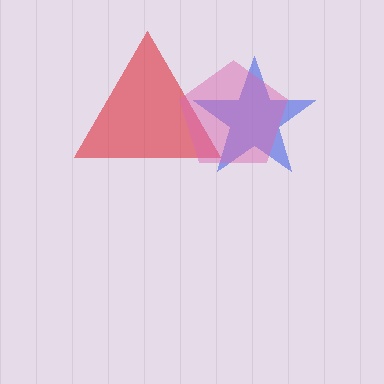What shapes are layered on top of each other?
The layered shapes are: a red triangle, a blue star, a pink pentagon.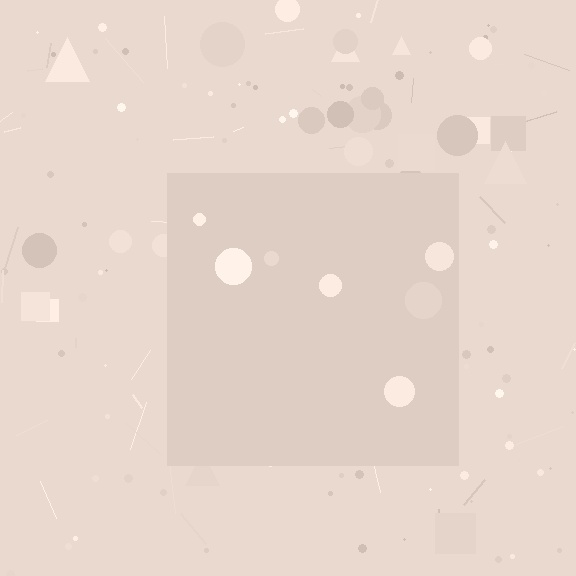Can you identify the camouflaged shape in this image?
The camouflaged shape is a square.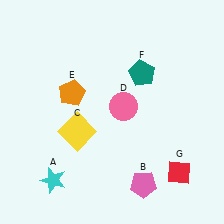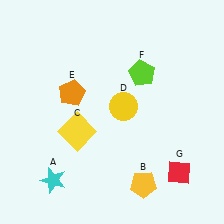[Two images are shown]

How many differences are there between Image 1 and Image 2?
There are 3 differences between the two images.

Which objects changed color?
B changed from pink to yellow. D changed from pink to yellow. F changed from teal to lime.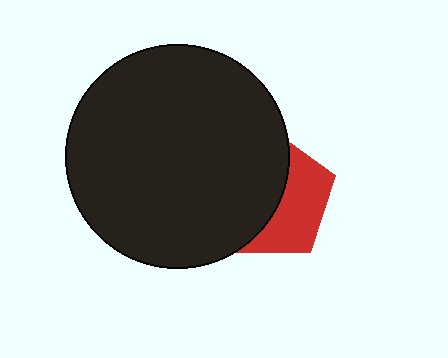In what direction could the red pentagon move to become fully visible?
The red pentagon could move right. That would shift it out from behind the black circle entirely.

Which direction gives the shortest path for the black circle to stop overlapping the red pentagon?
Moving left gives the shortest separation.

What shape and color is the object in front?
The object in front is a black circle.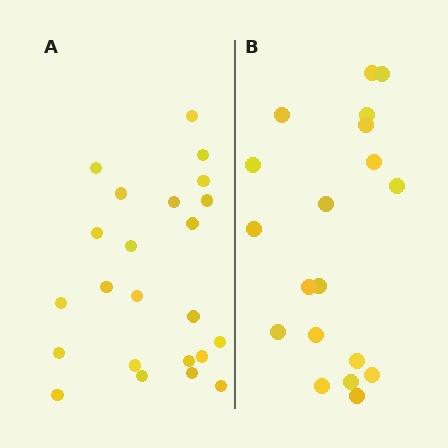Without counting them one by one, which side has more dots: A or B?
Region A (the left region) has more dots.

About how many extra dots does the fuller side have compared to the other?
Region A has about 4 more dots than region B.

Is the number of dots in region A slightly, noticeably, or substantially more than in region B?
Region A has only slightly more — the two regions are fairly close. The ratio is roughly 1.2 to 1.